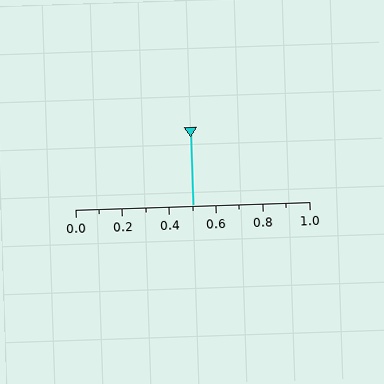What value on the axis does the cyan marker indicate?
The marker indicates approximately 0.5.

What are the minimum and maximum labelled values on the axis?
The axis runs from 0.0 to 1.0.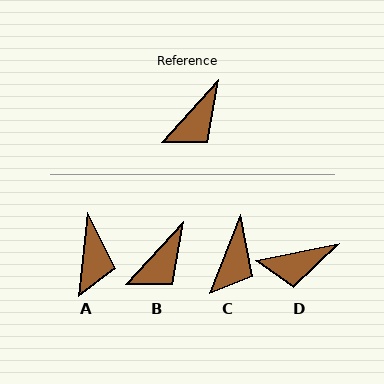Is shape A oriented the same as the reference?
No, it is off by about 36 degrees.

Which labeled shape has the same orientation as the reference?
B.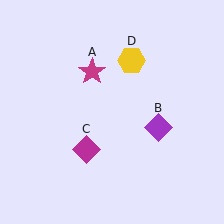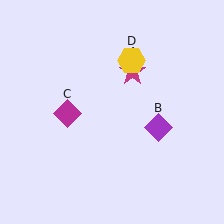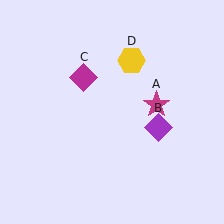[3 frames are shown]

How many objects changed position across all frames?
2 objects changed position: magenta star (object A), magenta diamond (object C).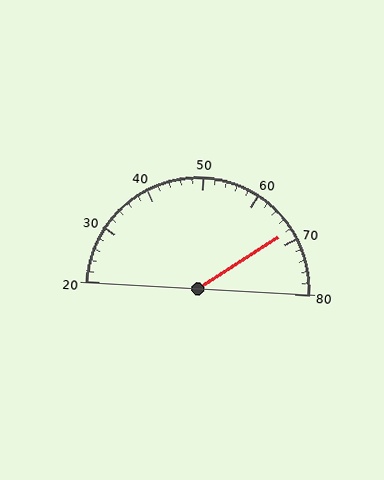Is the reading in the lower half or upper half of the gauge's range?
The reading is in the upper half of the range (20 to 80).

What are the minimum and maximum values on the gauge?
The gauge ranges from 20 to 80.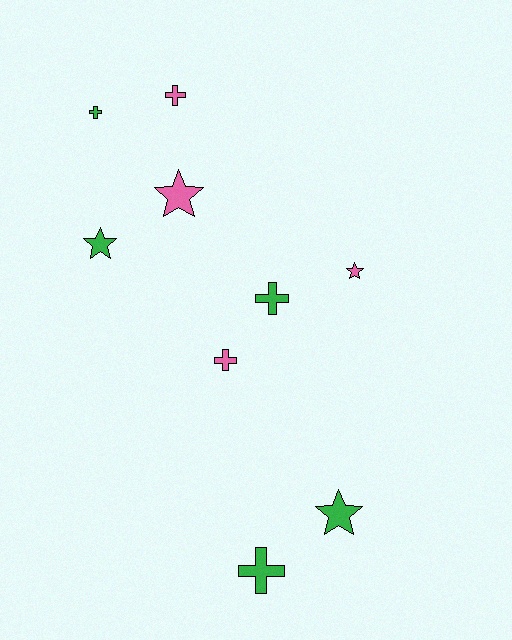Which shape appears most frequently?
Cross, with 5 objects.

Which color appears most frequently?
Green, with 5 objects.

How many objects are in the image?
There are 9 objects.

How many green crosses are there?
There are 3 green crosses.